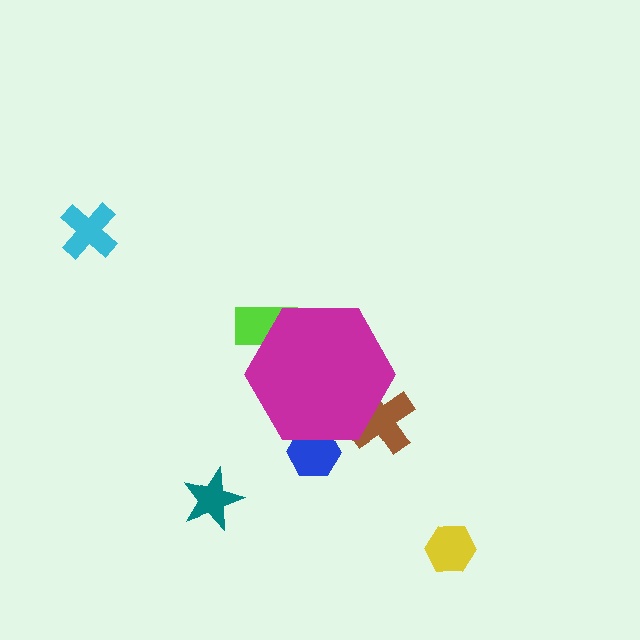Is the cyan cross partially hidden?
No, the cyan cross is fully visible.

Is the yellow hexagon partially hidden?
No, the yellow hexagon is fully visible.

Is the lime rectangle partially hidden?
Yes, the lime rectangle is partially hidden behind the magenta hexagon.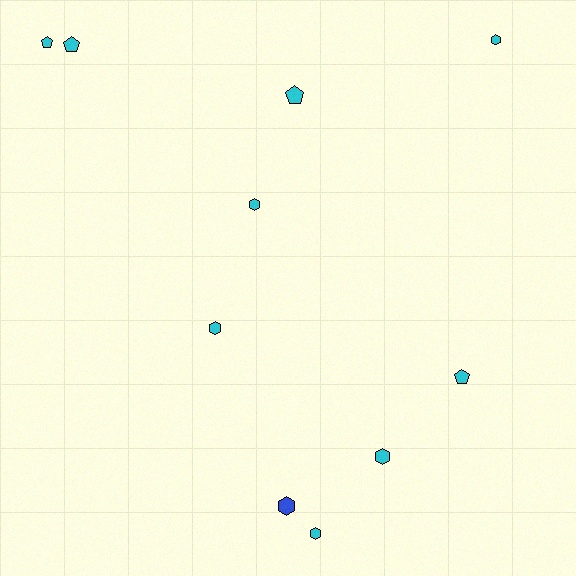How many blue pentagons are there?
There are no blue pentagons.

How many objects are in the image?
There are 10 objects.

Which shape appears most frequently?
Hexagon, with 6 objects.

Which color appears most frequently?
Cyan, with 9 objects.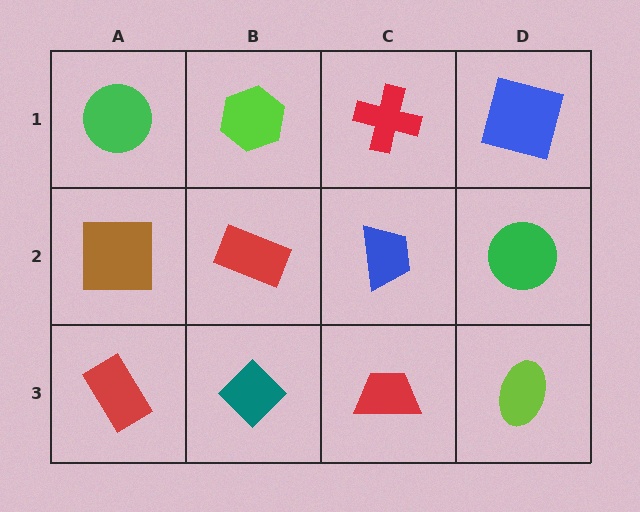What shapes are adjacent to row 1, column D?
A green circle (row 2, column D), a red cross (row 1, column C).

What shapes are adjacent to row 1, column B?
A red rectangle (row 2, column B), a green circle (row 1, column A), a red cross (row 1, column C).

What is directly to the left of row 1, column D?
A red cross.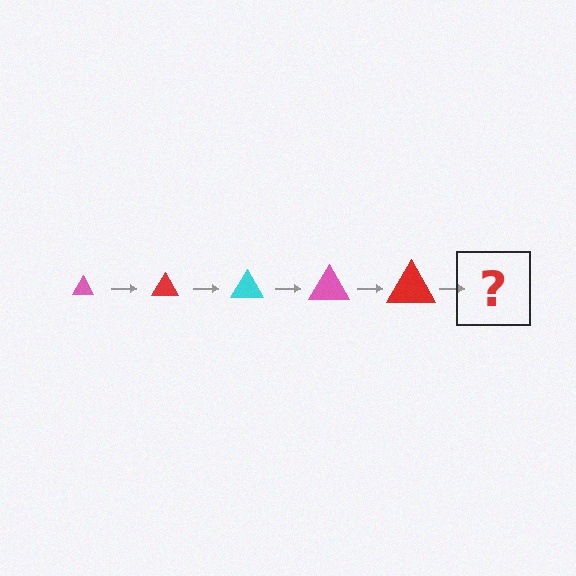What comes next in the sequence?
The next element should be a cyan triangle, larger than the previous one.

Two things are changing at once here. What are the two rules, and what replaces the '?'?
The two rules are that the triangle grows larger each step and the color cycles through pink, red, and cyan. The '?' should be a cyan triangle, larger than the previous one.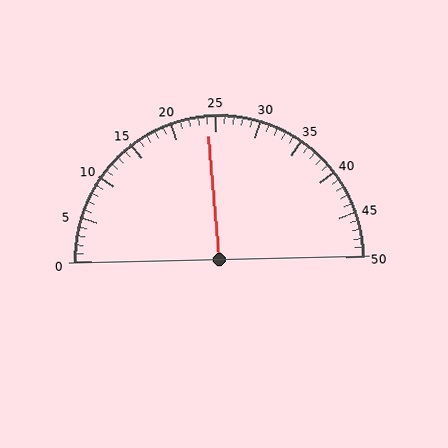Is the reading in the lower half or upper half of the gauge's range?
The reading is in the lower half of the range (0 to 50).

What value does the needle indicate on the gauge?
The needle indicates approximately 24.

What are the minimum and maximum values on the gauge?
The gauge ranges from 0 to 50.